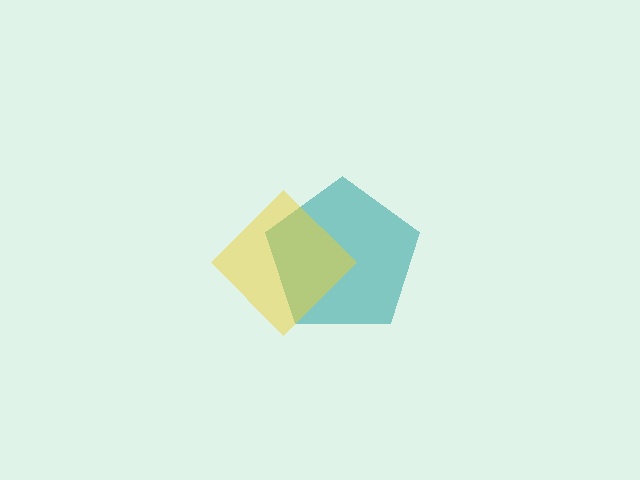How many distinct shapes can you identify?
There are 2 distinct shapes: a teal pentagon, a yellow diamond.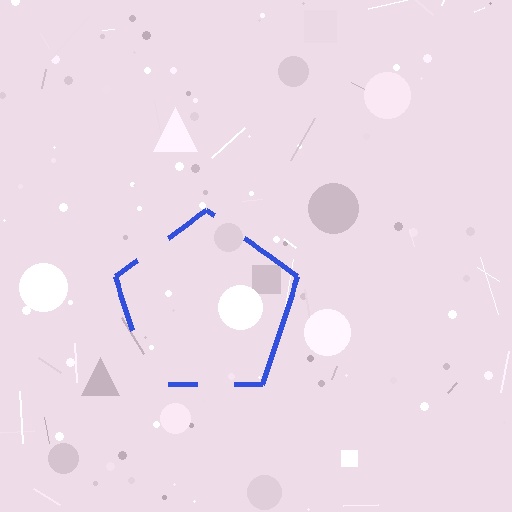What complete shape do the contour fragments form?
The contour fragments form a pentagon.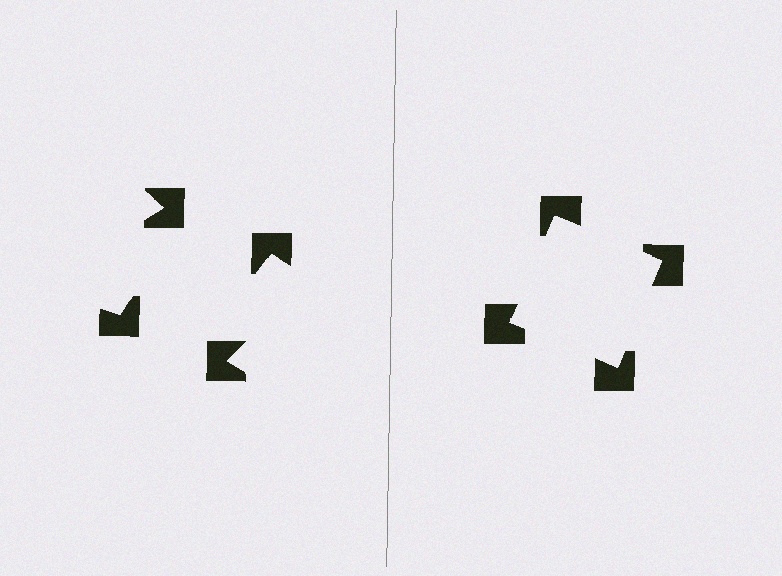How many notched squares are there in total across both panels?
8 — 4 on each side.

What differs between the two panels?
The notched squares are positioned identically on both sides; only the wedge orientations differ. On the right they align to a square; on the left they are misaligned.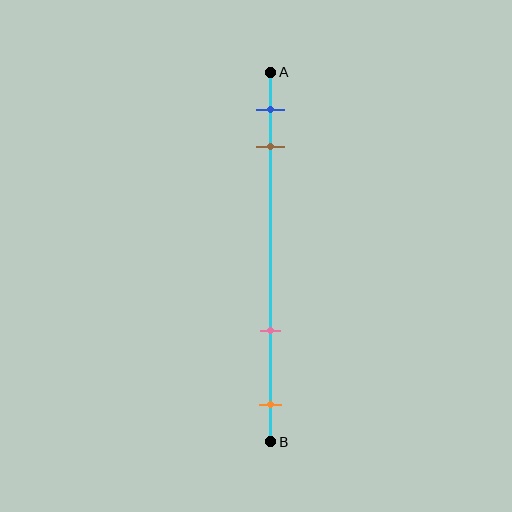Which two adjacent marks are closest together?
The blue and brown marks are the closest adjacent pair.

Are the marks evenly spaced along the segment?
No, the marks are not evenly spaced.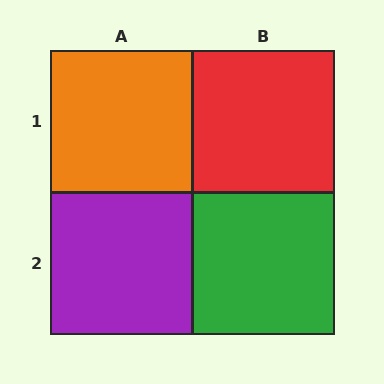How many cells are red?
1 cell is red.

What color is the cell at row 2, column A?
Purple.